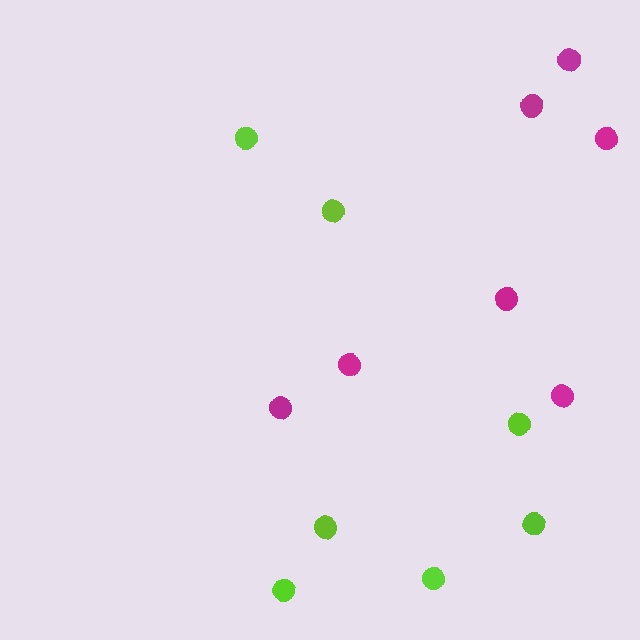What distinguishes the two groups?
There are 2 groups: one group of lime circles (7) and one group of magenta circles (7).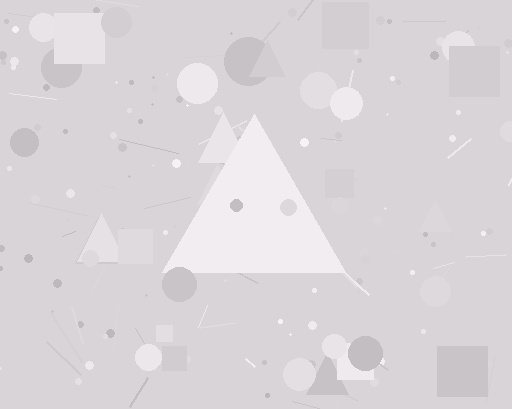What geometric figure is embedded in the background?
A triangle is embedded in the background.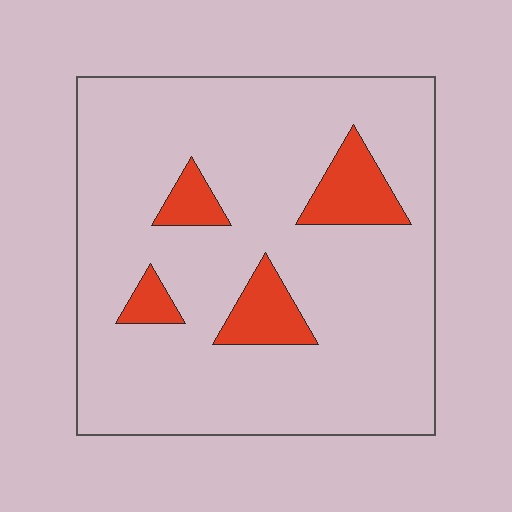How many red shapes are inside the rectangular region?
4.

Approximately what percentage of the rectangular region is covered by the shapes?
Approximately 10%.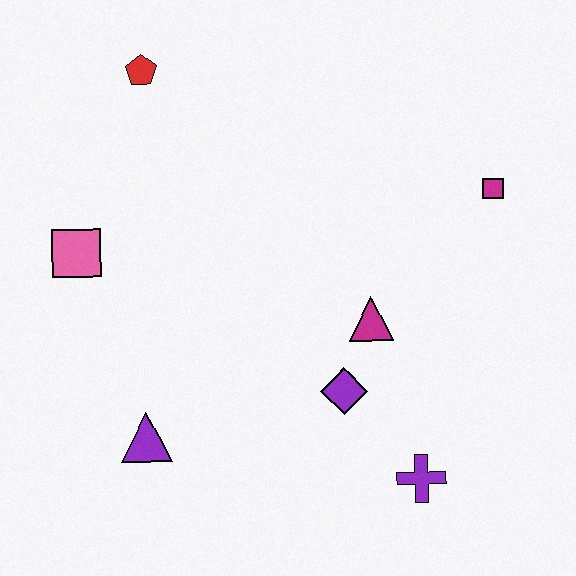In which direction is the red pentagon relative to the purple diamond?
The red pentagon is above the purple diamond.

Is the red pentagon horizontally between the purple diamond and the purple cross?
No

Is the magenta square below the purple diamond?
No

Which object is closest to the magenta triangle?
The purple diamond is closest to the magenta triangle.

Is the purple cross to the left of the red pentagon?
No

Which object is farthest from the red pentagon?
The purple cross is farthest from the red pentagon.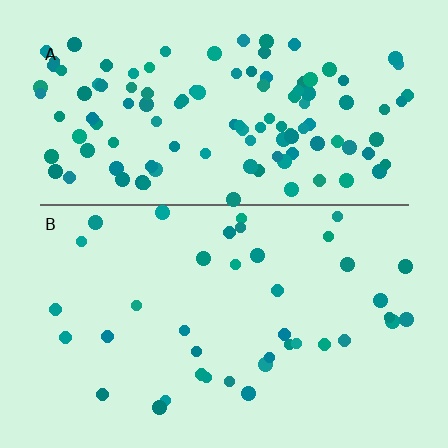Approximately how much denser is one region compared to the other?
Approximately 3.0× — region A over region B.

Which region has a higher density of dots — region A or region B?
A (the top).